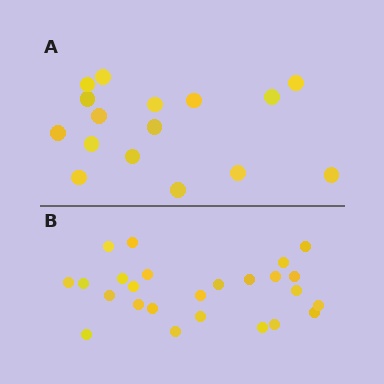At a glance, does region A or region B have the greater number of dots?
Region B (the bottom region) has more dots.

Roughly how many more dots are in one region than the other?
Region B has roughly 8 or so more dots than region A.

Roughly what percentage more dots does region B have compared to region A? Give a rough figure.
About 55% more.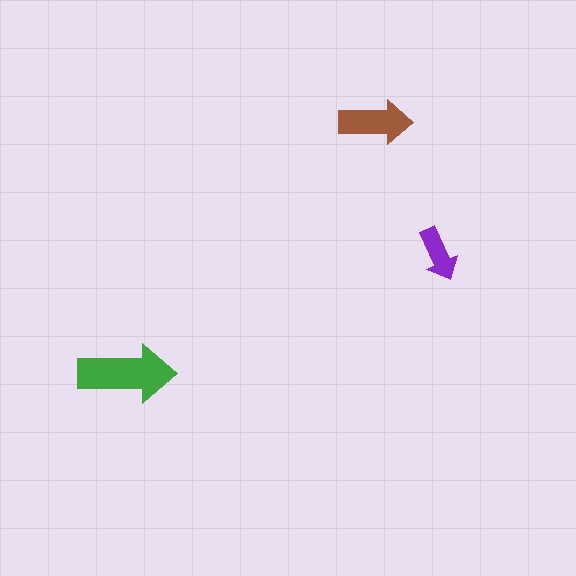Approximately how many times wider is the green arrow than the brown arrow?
About 1.5 times wider.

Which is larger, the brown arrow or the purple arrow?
The brown one.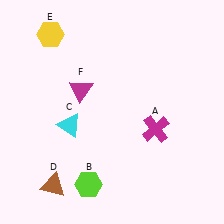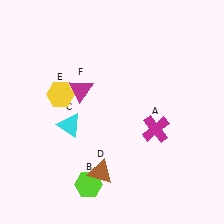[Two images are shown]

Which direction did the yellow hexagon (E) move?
The yellow hexagon (E) moved down.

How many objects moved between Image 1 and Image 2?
2 objects moved between the two images.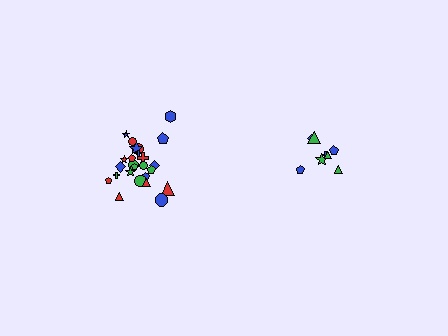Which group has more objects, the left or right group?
The left group.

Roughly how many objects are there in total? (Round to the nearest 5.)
Roughly 35 objects in total.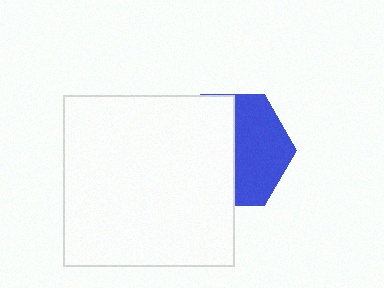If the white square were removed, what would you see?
You would see the complete blue hexagon.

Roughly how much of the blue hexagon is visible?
About half of it is visible (roughly 48%).